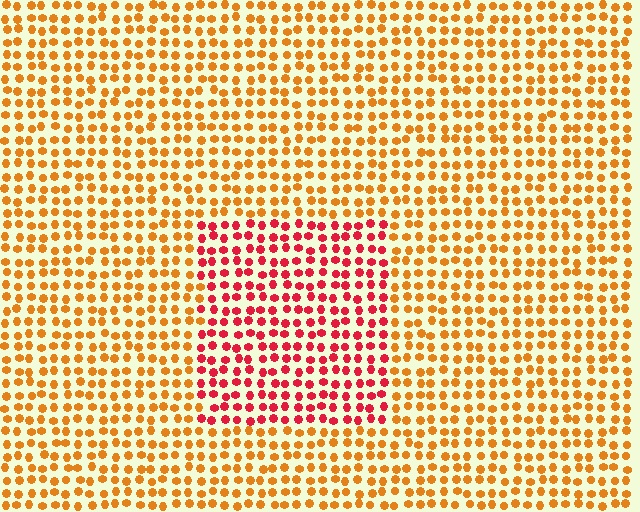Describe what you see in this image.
The image is filled with small orange elements in a uniform arrangement. A rectangle-shaped region is visible where the elements are tinted to a slightly different hue, forming a subtle color boundary.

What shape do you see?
I see a rectangle.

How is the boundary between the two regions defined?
The boundary is defined purely by a slight shift in hue (about 41 degrees). Spacing, size, and orientation are identical on both sides.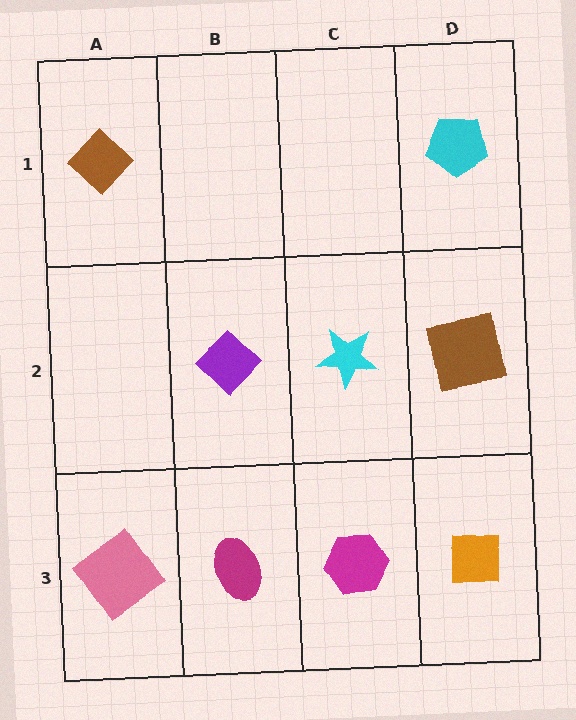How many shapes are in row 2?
3 shapes.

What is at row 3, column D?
An orange square.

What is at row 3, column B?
A magenta ellipse.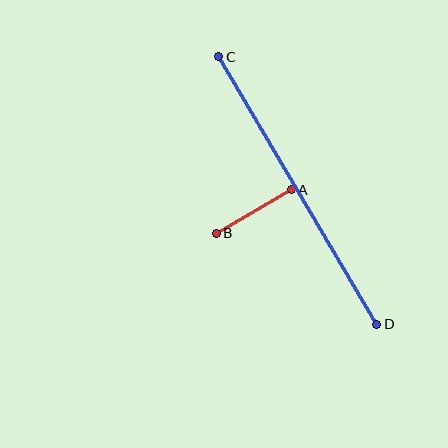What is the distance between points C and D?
The distance is approximately 311 pixels.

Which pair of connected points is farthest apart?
Points C and D are farthest apart.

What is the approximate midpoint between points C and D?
The midpoint is at approximately (298, 190) pixels.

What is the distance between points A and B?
The distance is approximately 87 pixels.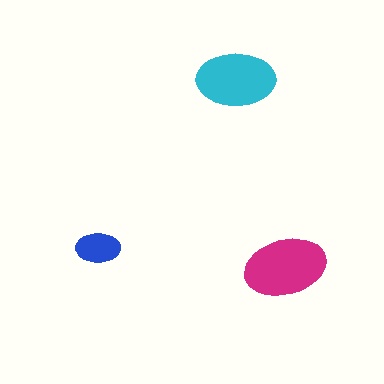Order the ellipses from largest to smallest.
the magenta one, the cyan one, the blue one.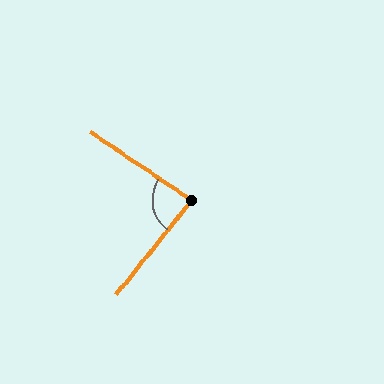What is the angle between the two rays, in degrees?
Approximately 86 degrees.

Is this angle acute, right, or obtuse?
It is approximately a right angle.